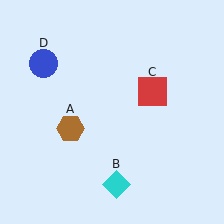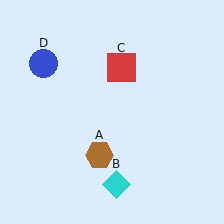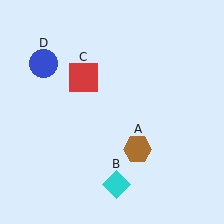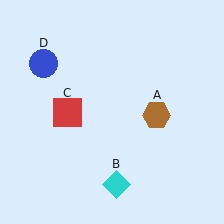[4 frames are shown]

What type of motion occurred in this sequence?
The brown hexagon (object A), red square (object C) rotated counterclockwise around the center of the scene.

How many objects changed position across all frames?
2 objects changed position: brown hexagon (object A), red square (object C).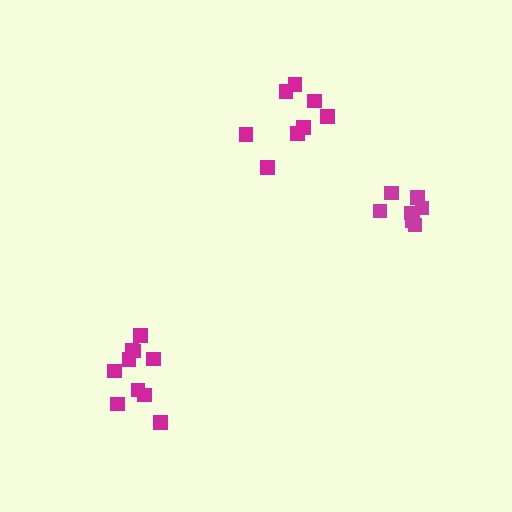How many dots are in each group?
Group 1: 8 dots, Group 2: 10 dots, Group 3: 7 dots (25 total).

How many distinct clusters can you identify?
There are 3 distinct clusters.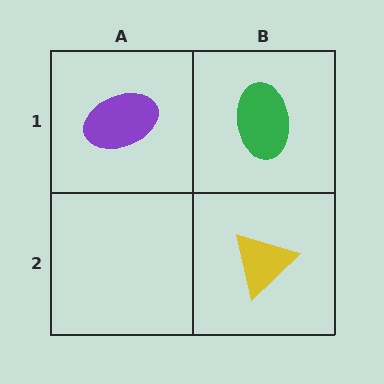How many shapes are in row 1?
2 shapes.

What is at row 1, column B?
A green ellipse.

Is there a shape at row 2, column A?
No, that cell is empty.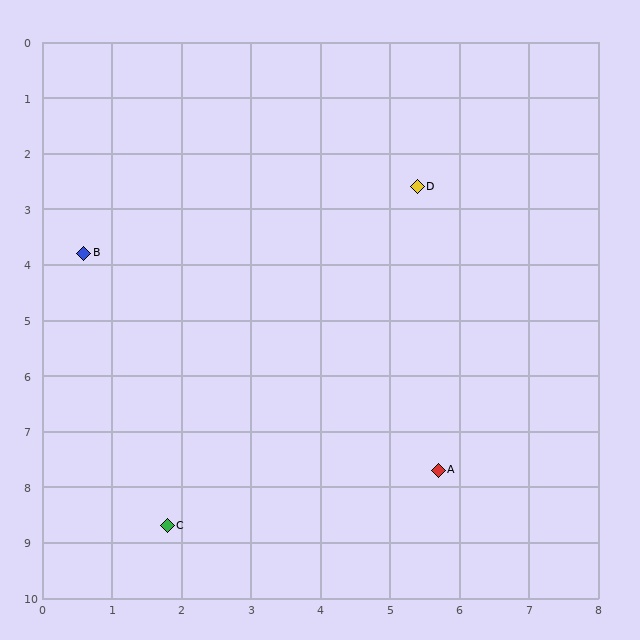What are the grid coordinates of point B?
Point B is at approximately (0.6, 3.8).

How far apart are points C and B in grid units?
Points C and B are about 5.0 grid units apart.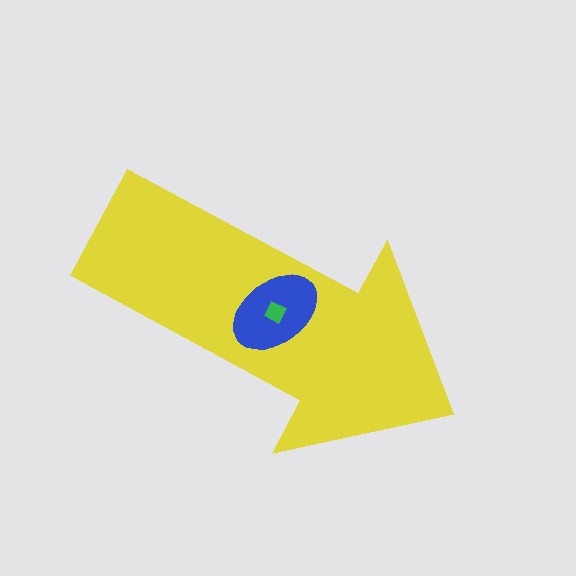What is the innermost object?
The green diamond.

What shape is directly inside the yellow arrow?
The blue ellipse.